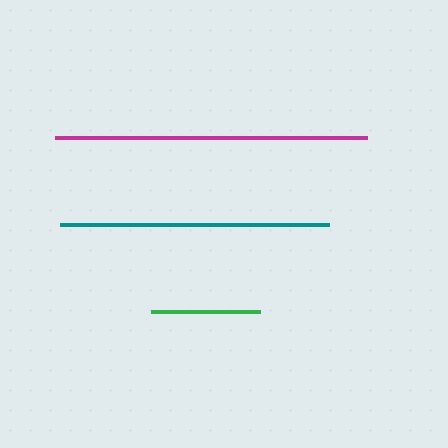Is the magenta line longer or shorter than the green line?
The magenta line is longer than the green line.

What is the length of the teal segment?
The teal segment is approximately 269 pixels long.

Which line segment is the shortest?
The green line is the shortest at approximately 110 pixels.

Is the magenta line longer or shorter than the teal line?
The magenta line is longer than the teal line.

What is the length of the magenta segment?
The magenta segment is approximately 312 pixels long.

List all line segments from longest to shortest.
From longest to shortest: magenta, teal, green.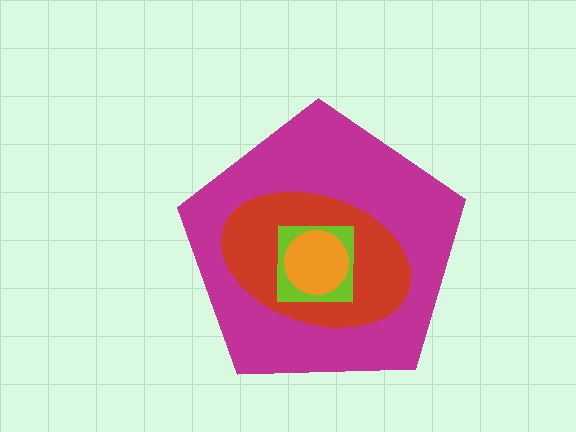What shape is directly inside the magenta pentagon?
The red ellipse.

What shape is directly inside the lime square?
The orange circle.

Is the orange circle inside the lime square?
Yes.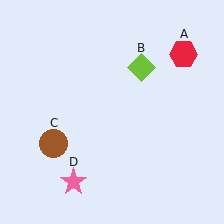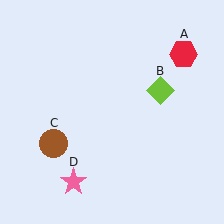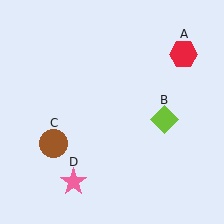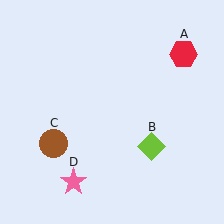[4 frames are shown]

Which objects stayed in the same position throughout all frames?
Red hexagon (object A) and brown circle (object C) and pink star (object D) remained stationary.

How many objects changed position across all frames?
1 object changed position: lime diamond (object B).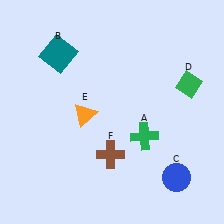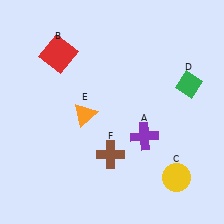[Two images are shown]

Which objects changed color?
A changed from green to purple. B changed from teal to red. C changed from blue to yellow.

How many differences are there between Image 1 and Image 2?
There are 3 differences between the two images.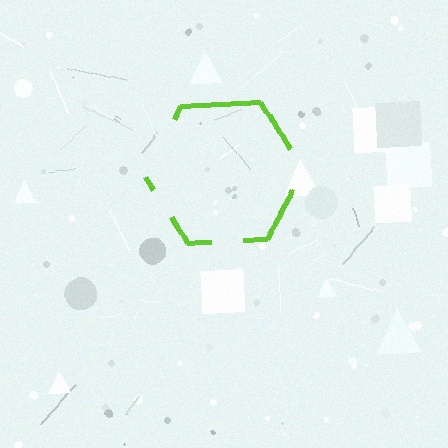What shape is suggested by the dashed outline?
The dashed outline suggests a hexagon.